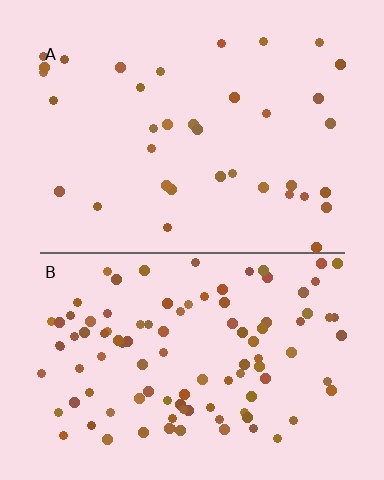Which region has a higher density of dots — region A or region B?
B (the bottom).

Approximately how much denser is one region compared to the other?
Approximately 2.9× — region B over region A.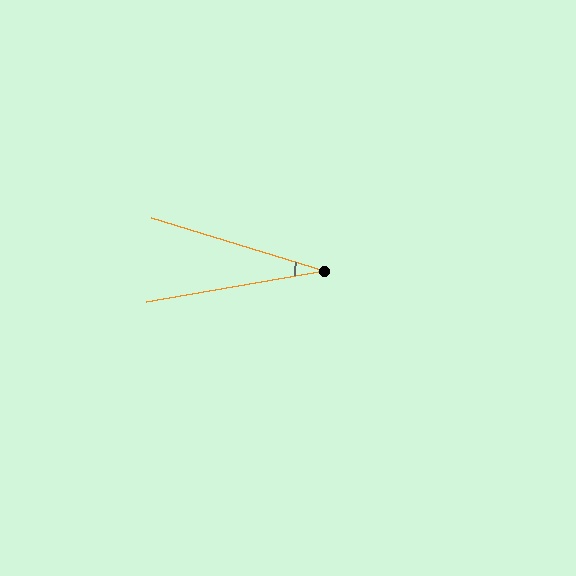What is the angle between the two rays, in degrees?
Approximately 27 degrees.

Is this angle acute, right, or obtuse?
It is acute.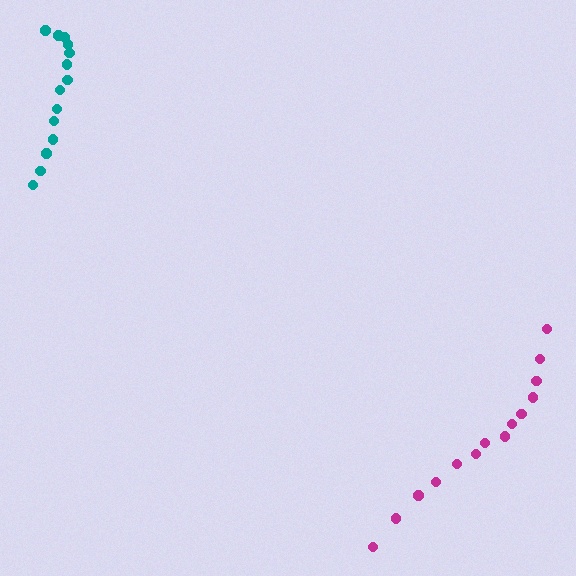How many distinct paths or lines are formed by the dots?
There are 2 distinct paths.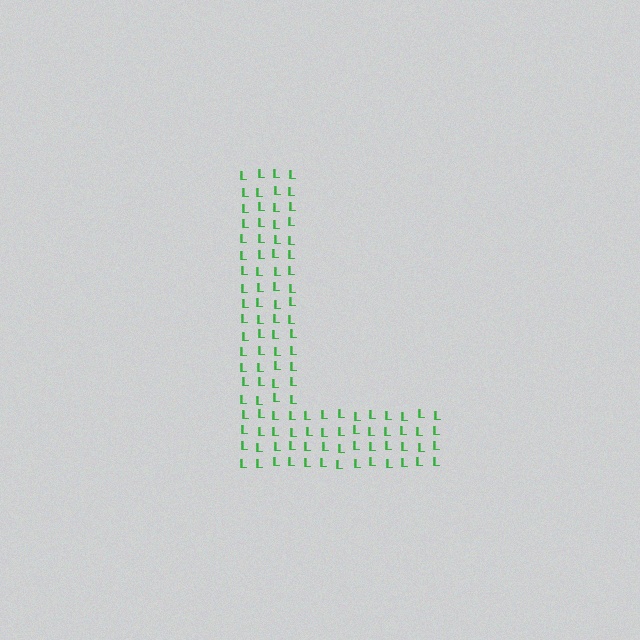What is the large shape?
The large shape is the letter L.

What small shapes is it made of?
It is made of small letter L's.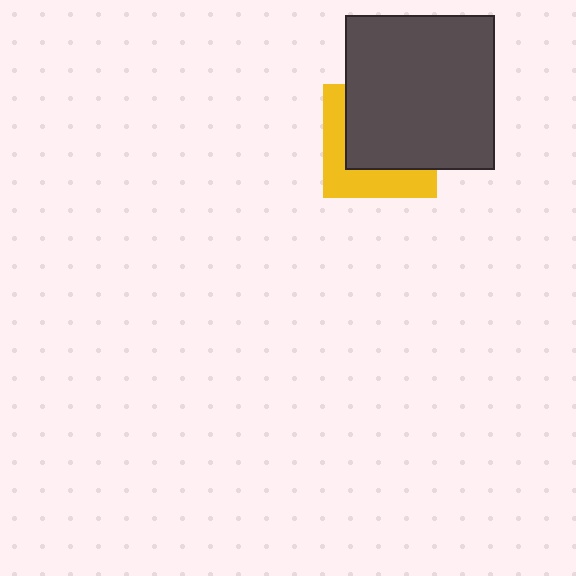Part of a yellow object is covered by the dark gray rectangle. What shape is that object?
It is a square.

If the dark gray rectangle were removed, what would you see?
You would see the complete yellow square.